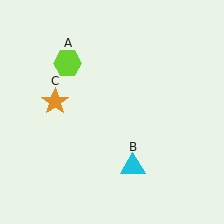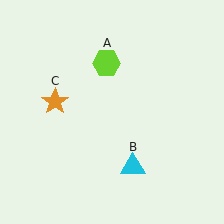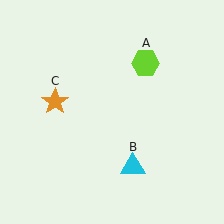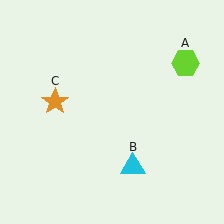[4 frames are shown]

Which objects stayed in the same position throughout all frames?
Cyan triangle (object B) and orange star (object C) remained stationary.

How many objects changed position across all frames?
1 object changed position: lime hexagon (object A).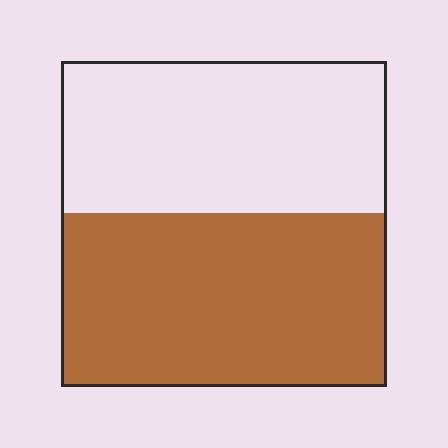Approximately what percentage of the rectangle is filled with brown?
Approximately 55%.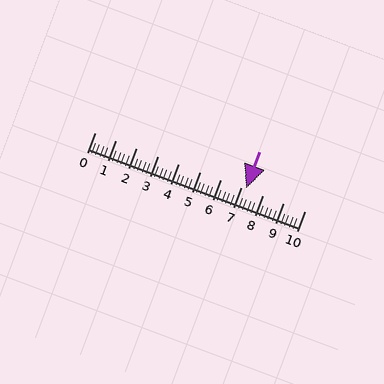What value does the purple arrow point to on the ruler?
The purple arrow points to approximately 7.2.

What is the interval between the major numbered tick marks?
The major tick marks are spaced 1 units apart.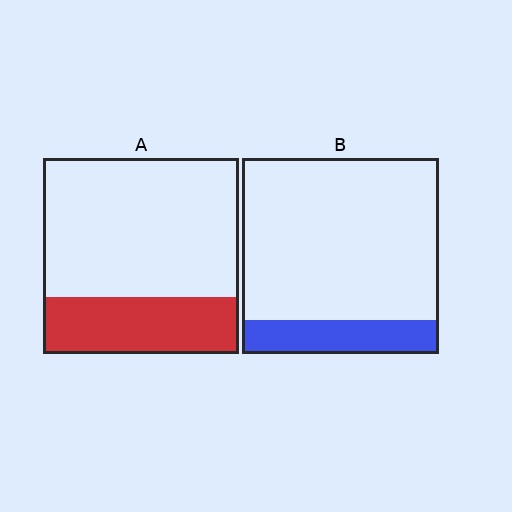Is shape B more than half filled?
No.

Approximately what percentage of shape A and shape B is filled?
A is approximately 30% and B is approximately 15%.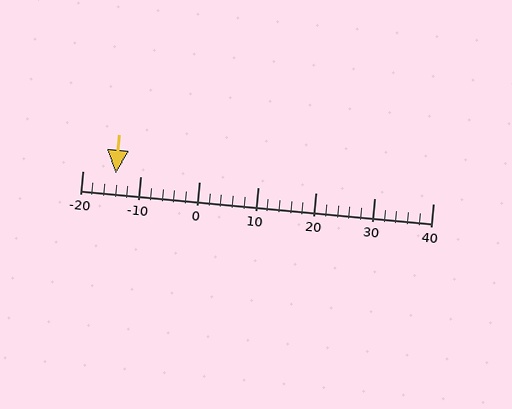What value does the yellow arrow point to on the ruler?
The yellow arrow points to approximately -14.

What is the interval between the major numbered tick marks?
The major tick marks are spaced 10 units apart.